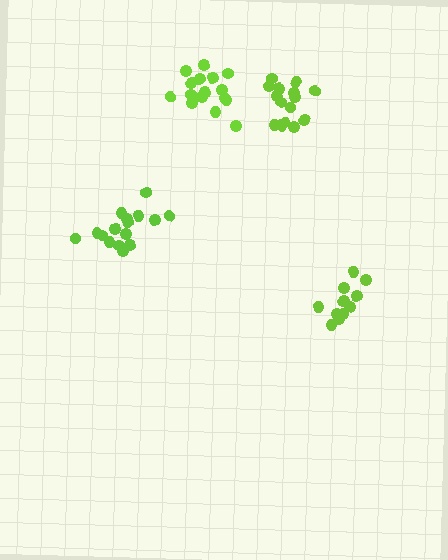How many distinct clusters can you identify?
There are 4 distinct clusters.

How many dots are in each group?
Group 1: 15 dots, Group 2: 16 dots, Group 3: 16 dots, Group 4: 11 dots (58 total).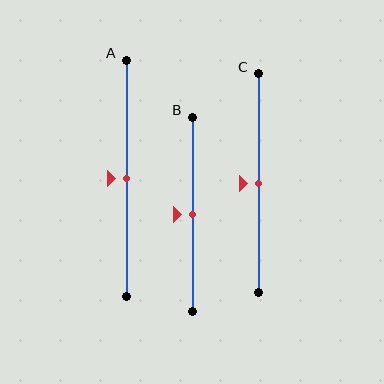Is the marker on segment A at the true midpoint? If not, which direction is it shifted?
Yes, the marker on segment A is at the true midpoint.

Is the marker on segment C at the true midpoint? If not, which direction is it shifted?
Yes, the marker on segment C is at the true midpoint.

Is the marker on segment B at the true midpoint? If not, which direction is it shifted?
Yes, the marker on segment B is at the true midpoint.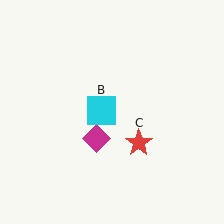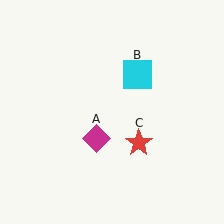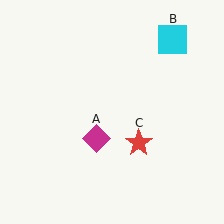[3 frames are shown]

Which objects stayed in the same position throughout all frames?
Magenta diamond (object A) and red star (object C) remained stationary.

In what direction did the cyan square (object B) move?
The cyan square (object B) moved up and to the right.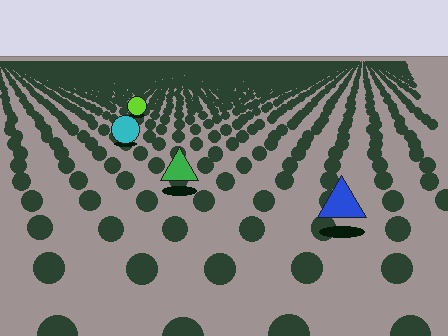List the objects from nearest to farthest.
From nearest to farthest: the blue triangle, the green triangle, the cyan circle, the lime circle.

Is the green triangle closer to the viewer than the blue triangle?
No. The blue triangle is closer — you can tell from the texture gradient: the ground texture is coarser near it.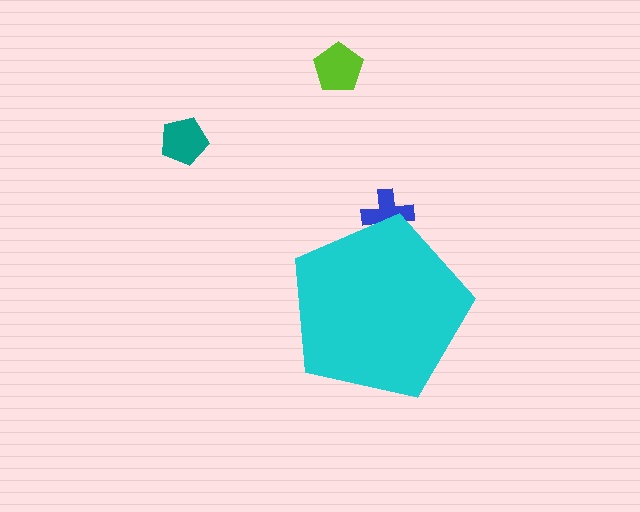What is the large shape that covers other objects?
A cyan pentagon.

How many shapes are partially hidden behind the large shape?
1 shape is partially hidden.